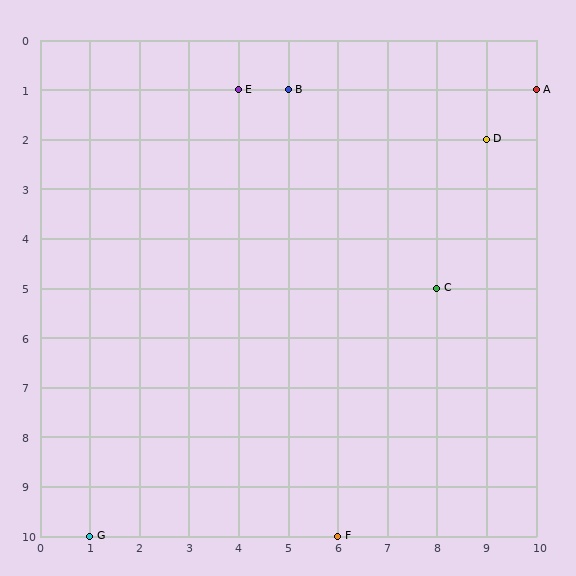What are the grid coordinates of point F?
Point F is at grid coordinates (6, 10).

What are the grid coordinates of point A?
Point A is at grid coordinates (10, 1).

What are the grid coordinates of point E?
Point E is at grid coordinates (4, 1).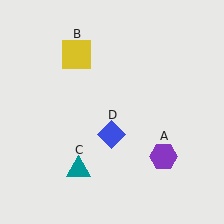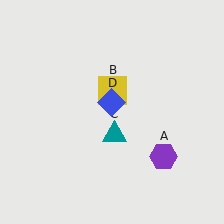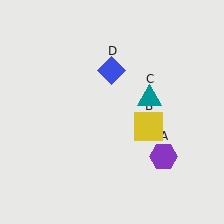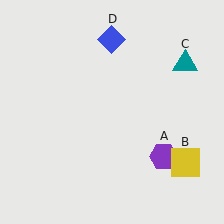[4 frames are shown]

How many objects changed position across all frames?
3 objects changed position: yellow square (object B), teal triangle (object C), blue diamond (object D).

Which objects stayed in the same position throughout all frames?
Purple hexagon (object A) remained stationary.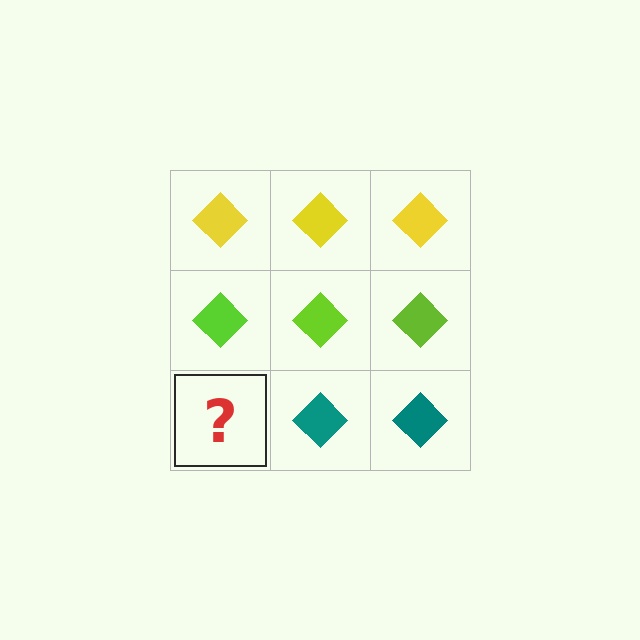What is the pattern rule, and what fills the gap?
The rule is that each row has a consistent color. The gap should be filled with a teal diamond.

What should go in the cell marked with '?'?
The missing cell should contain a teal diamond.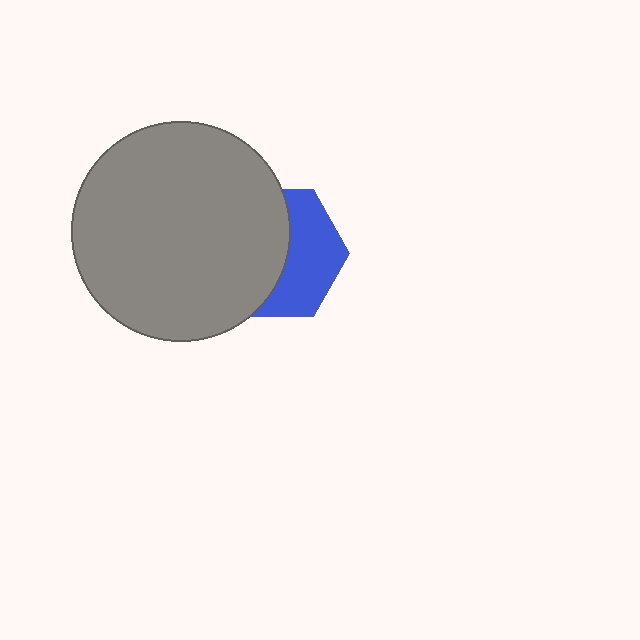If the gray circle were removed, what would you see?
You would see the complete blue hexagon.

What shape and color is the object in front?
The object in front is a gray circle.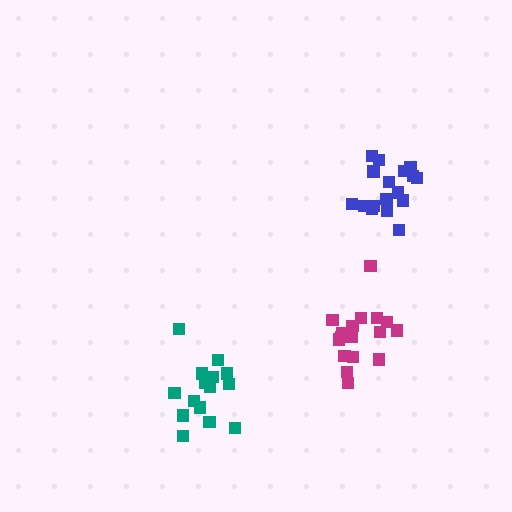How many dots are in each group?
Group 1: 17 dots, Group 2: 15 dots, Group 3: 18 dots (50 total).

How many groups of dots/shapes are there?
There are 3 groups.